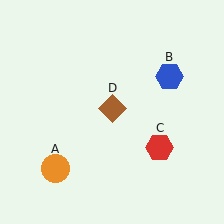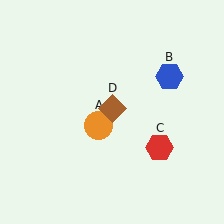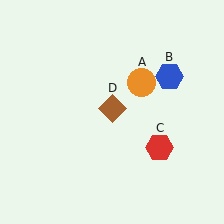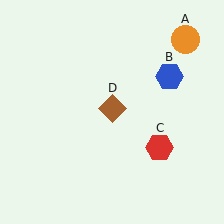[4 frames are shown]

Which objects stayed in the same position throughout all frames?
Blue hexagon (object B) and red hexagon (object C) and brown diamond (object D) remained stationary.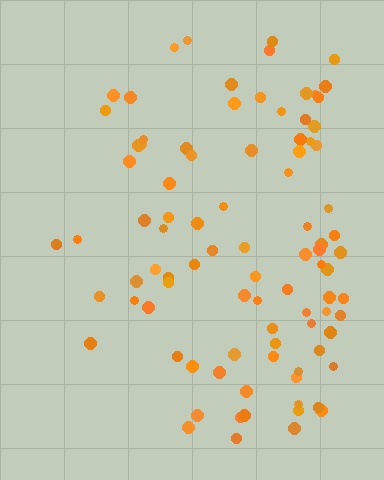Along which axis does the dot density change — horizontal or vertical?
Horizontal.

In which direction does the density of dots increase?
From left to right, with the right side densest.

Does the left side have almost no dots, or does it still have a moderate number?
Still a moderate number, just noticeably fewer than the right.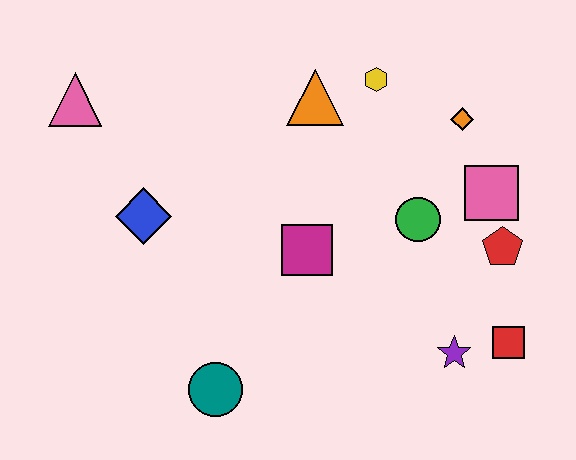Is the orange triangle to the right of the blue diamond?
Yes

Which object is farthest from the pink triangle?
The red square is farthest from the pink triangle.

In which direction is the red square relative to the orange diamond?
The red square is below the orange diamond.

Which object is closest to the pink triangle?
The blue diamond is closest to the pink triangle.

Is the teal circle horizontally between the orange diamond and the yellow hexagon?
No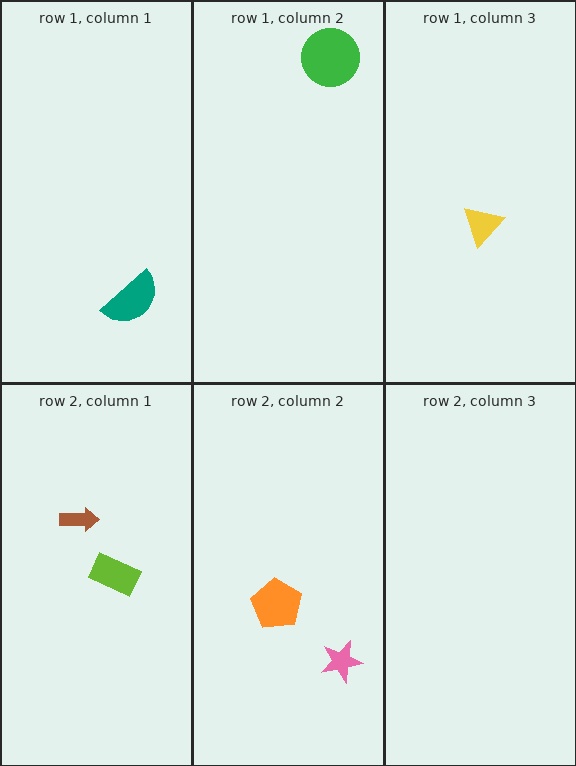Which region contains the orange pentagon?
The row 2, column 2 region.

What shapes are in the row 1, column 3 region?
The yellow triangle.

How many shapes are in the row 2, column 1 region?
2.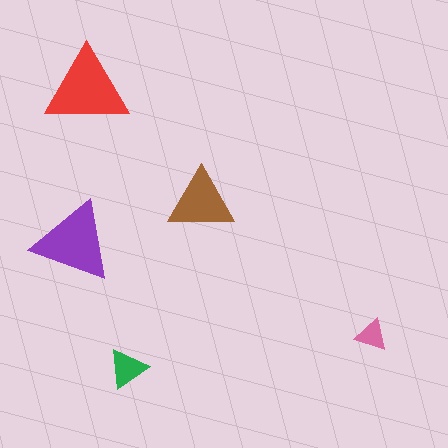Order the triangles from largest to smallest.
the red one, the purple one, the brown one, the green one, the pink one.